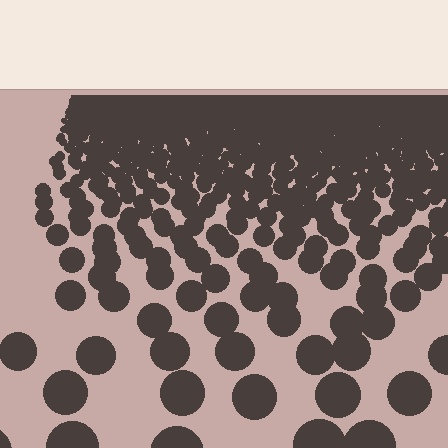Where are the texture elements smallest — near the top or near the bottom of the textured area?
Near the top.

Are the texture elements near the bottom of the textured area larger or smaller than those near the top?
Larger. Near the bottom, elements are closer to the viewer and appear at a bigger on-screen size.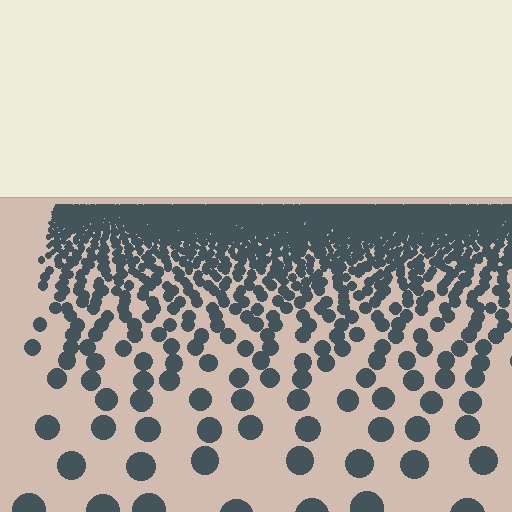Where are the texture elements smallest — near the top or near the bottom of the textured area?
Near the top.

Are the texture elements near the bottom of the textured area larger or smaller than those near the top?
Larger. Near the bottom, elements are closer to the viewer and appear at a bigger on-screen size.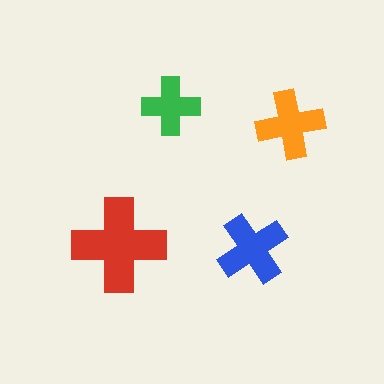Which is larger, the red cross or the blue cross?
The red one.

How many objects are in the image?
There are 4 objects in the image.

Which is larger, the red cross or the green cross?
The red one.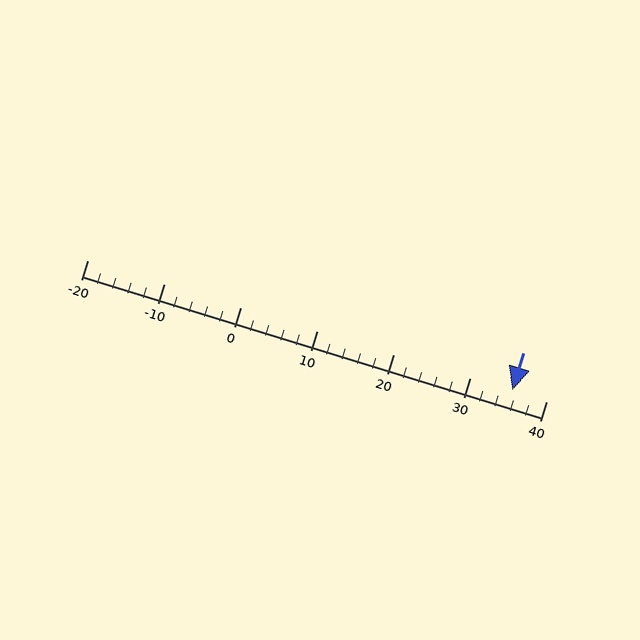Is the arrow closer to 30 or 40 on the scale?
The arrow is closer to 40.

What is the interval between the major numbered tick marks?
The major tick marks are spaced 10 units apart.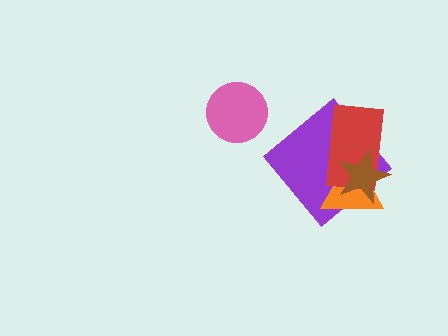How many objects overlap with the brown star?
3 objects overlap with the brown star.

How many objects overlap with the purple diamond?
3 objects overlap with the purple diamond.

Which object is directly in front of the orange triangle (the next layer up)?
The red rectangle is directly in front of the orange triangle.